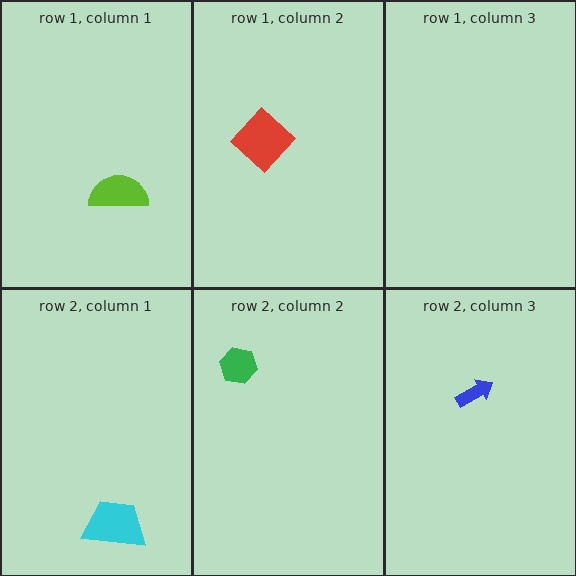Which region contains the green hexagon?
The row 2, column 2 region.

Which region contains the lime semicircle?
The row 1, column 1 region.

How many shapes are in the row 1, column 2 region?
1.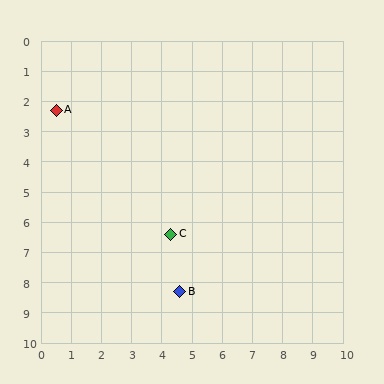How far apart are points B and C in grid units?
Points B and C are about 1.9 grid units apart.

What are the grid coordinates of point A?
Point A is at approximately (0.5, 2.3).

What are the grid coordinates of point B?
Point B is at approximately (4.6, 8.3).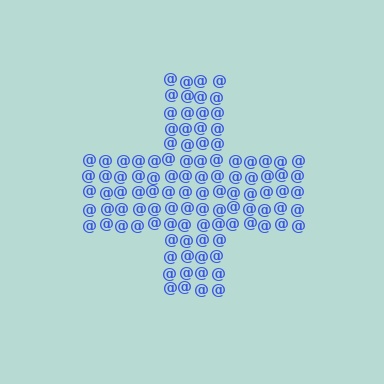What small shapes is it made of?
It is made of small at signs.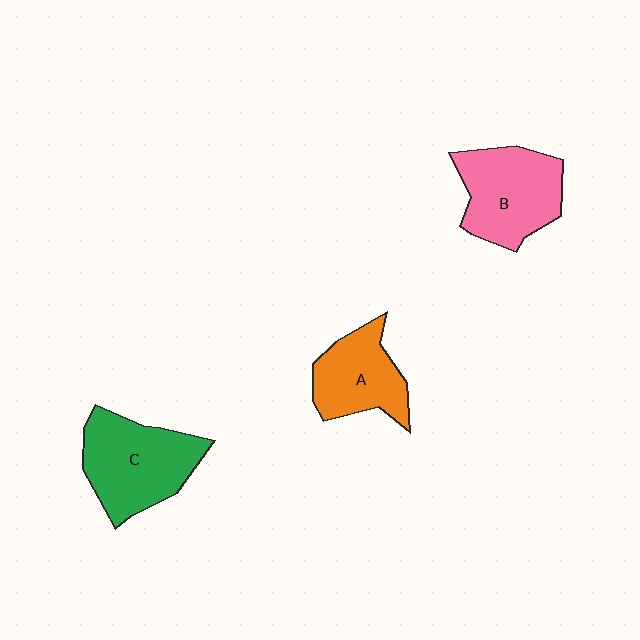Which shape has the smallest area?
Shape A (orange).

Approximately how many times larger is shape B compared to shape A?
Approximately 1.3 times.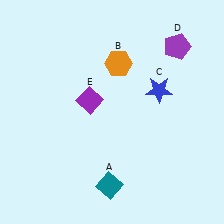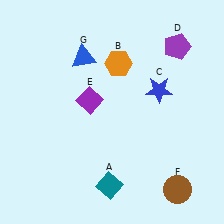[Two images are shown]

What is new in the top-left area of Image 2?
A blue triangle (G) was added in the top-left area of Image 2.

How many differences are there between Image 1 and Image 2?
There are 2 differences between the two images.